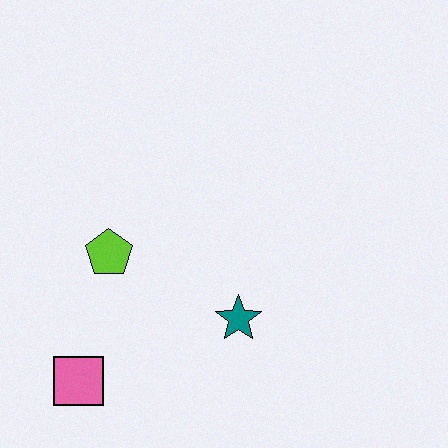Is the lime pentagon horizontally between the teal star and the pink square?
Yes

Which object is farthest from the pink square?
The teal star is farthest from the pink square.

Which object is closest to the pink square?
The lime pentagon is closest to the pink square.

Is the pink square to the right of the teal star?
No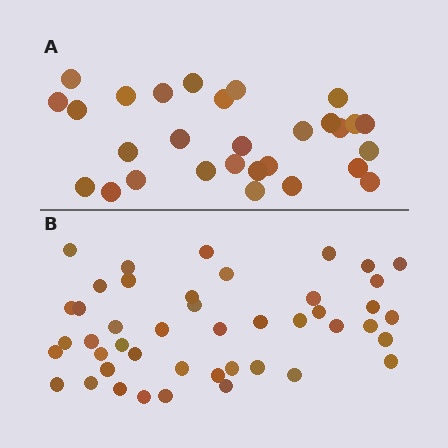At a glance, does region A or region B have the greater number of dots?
Region B (the bottom region) has more dots.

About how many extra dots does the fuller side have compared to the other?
Region B has approximately 15 more dots than region A.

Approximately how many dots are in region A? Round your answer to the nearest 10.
About 30 dots. (The exact count is 29, which rounds to 30.)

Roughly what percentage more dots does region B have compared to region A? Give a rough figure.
About 55% more.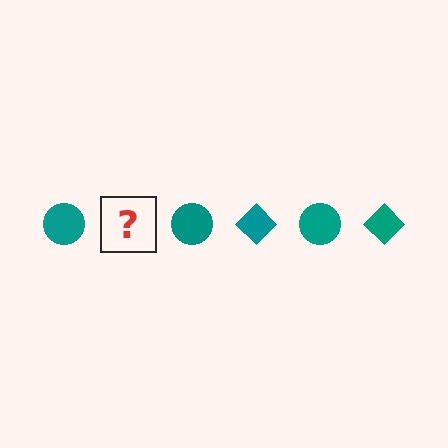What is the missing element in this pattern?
The missing element is a teal diamond.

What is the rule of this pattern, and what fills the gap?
The rule is that the pattern cycles through circle, diamond shapes in teal. The gap should be filled with a teal diamond.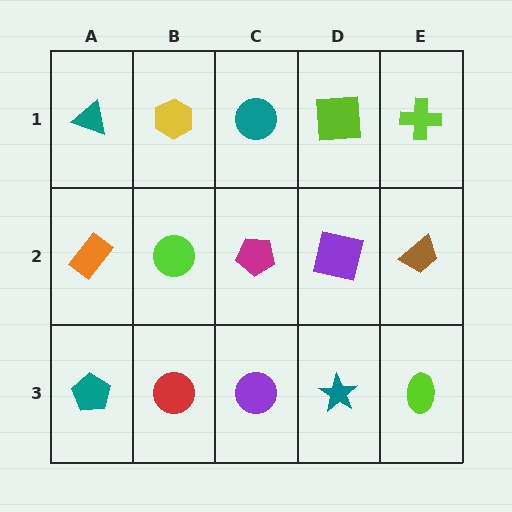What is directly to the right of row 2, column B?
A magenta pentagon.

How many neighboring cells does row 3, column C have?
3.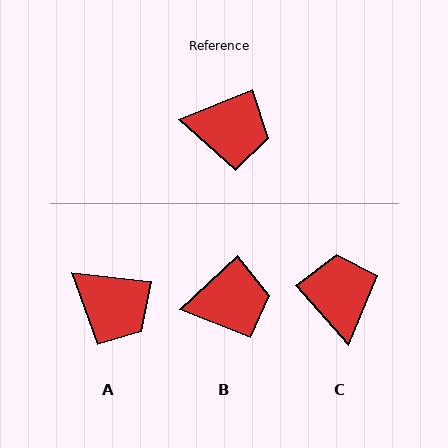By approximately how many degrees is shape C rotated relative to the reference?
Approximately 109 degrees counter-clockwise.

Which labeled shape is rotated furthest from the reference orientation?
C, about 109 degrees away.